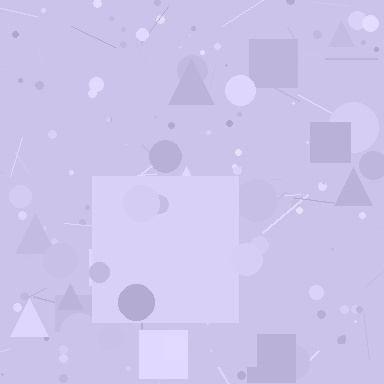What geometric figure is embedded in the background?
A square is embedded in the background.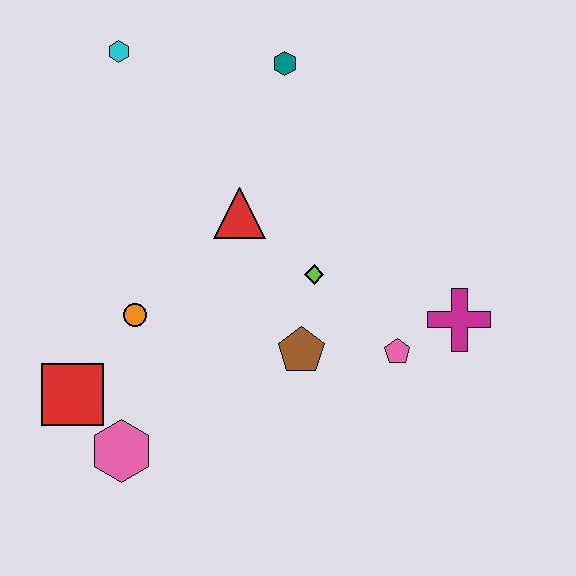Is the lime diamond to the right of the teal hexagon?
Yes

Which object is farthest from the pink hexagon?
The teal hexagon is farthest from the pink hexagon.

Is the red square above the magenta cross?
No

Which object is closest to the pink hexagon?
The red square is closest to the pink hexagon.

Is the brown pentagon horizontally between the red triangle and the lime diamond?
Yes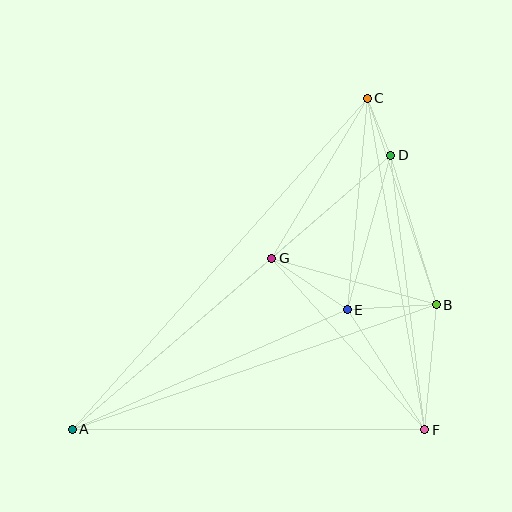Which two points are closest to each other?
Points C and D are closest to each other.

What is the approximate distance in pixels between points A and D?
The distance between A and D is approximately 420 pixels.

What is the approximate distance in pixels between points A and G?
The distance between A and G is approximately 263 pixels.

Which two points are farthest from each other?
Points A and C are farthest from each other.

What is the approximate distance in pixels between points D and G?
The distance between D and G is approximately 157 pixels.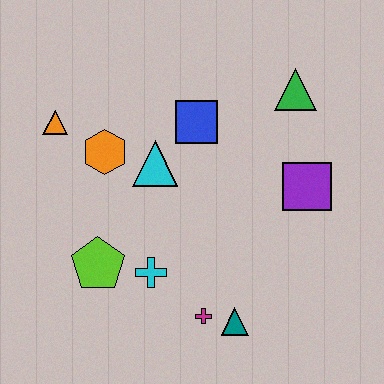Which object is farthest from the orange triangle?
The teal triangle is farthest from the orange triangle.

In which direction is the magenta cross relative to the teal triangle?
The magenta cross is to the left of the teal triangle.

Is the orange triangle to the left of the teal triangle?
Yes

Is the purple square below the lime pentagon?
No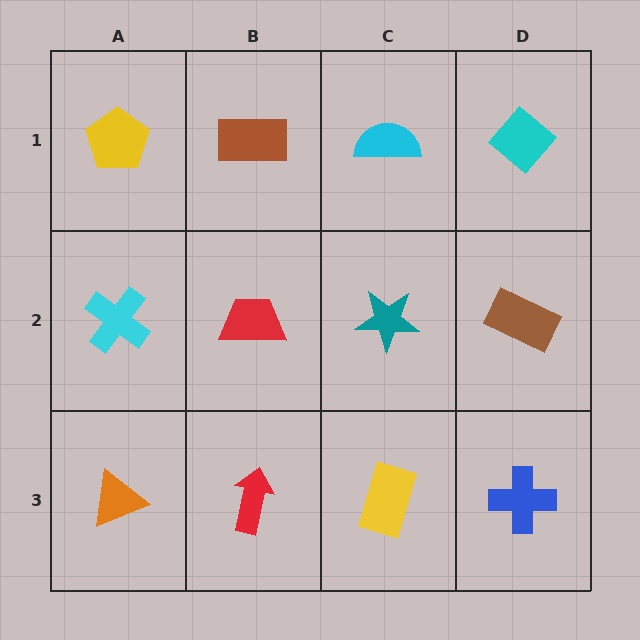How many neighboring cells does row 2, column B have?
4.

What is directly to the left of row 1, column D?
A cyan semicircle.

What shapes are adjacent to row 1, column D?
A brown rectangle (row 2, column D), a cyan semicircle (row 1, column C).